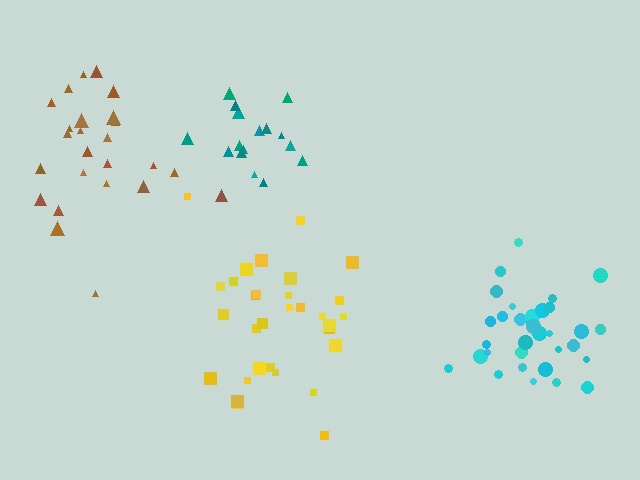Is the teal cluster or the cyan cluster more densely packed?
Cyan.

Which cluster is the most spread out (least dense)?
Brown.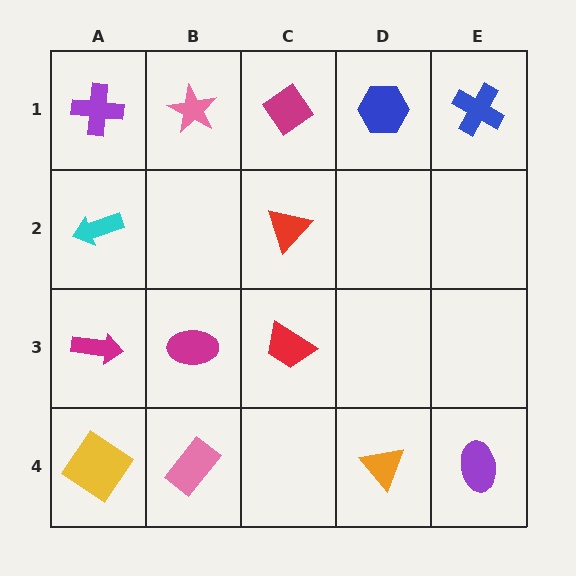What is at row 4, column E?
A purple ellipse.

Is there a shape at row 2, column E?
No, that cell is empty.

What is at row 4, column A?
A yellow diamond.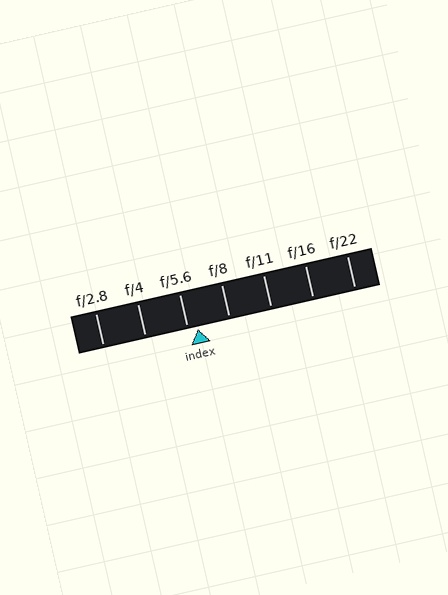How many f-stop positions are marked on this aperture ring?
There are 7 f-stop positions marked.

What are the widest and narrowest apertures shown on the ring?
The widest aperture shown is f/2.8 and the narrowest is f/22.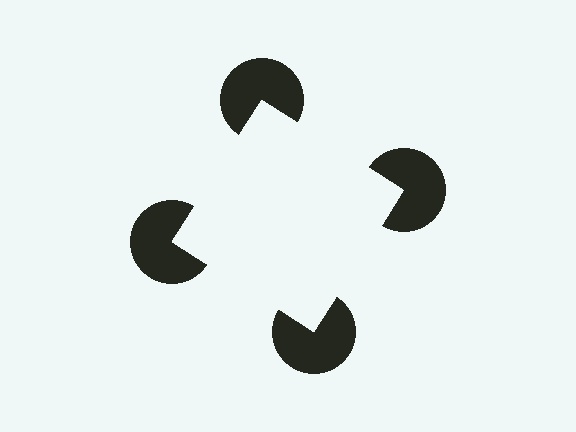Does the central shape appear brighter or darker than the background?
It typically appears slightly brighter than the background, even though no actual brightness change is drawn.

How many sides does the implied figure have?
4 sides.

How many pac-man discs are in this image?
There are 4 — one at each vertex of the illusory square.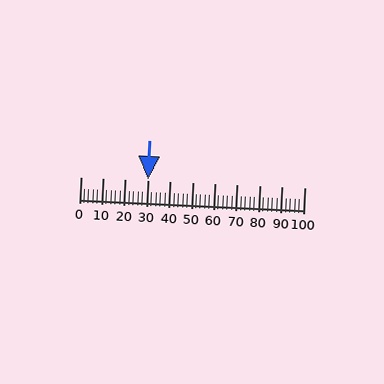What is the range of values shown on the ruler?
The ruler shows values from 0 to 100.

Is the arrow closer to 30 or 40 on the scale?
The arrow is closer to 30.